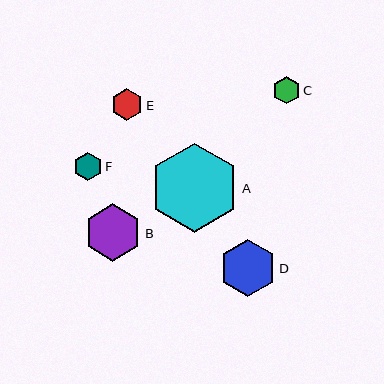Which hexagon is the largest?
Hexagon A is the largest with a size of approximately 89 pixels.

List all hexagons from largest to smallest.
From largest to smallest: A, B, D, E, F, C.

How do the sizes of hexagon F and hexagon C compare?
Hexagon F and hexagon C are approximately the same size.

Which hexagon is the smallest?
Hexagon C is the smallest with a size of approximately 28 pixels.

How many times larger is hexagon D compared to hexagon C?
Hexagon D is approximately 2.0 times the size of hexagon C.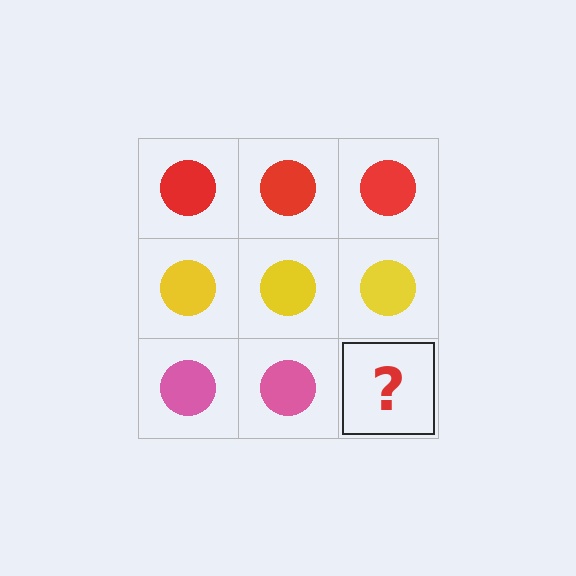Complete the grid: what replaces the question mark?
The question mark should be replaced with a pink circle.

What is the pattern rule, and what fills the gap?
The rule is that each row has a consistent color. The gap should be filled with a pink circle.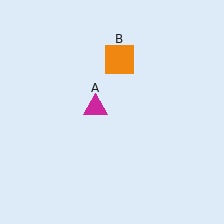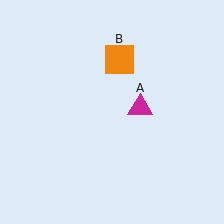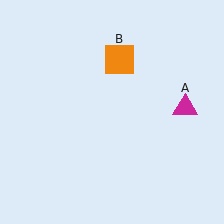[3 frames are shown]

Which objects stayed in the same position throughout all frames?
Orange square (object B) remained stationary.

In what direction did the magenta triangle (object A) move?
The magenta triangle (object A) moved right.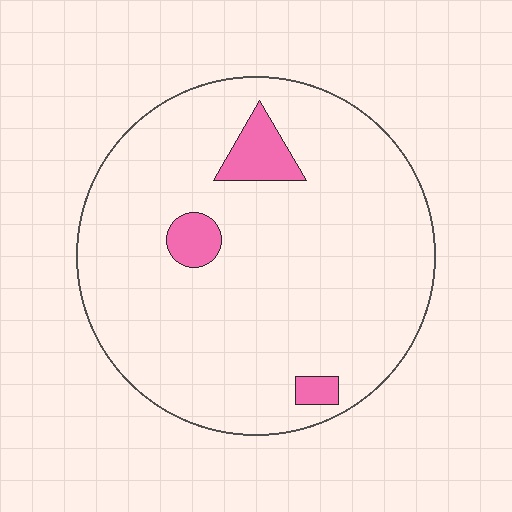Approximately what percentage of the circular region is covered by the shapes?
Approximately 5%.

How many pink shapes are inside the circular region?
3.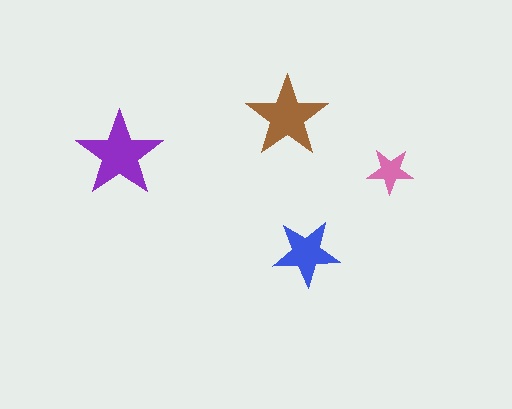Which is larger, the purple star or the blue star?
The purple one.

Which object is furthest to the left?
The purple star is leftmost.